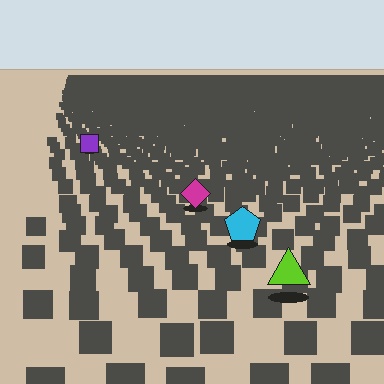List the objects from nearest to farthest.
From nearest to farthest: the lime triangle, the cyan pentagon, the magenta diamond, the purple square.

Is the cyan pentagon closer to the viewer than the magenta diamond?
Yes. The cyan pentagon is closer — you can tell from the texture gradient: the ground texture is coarser near it.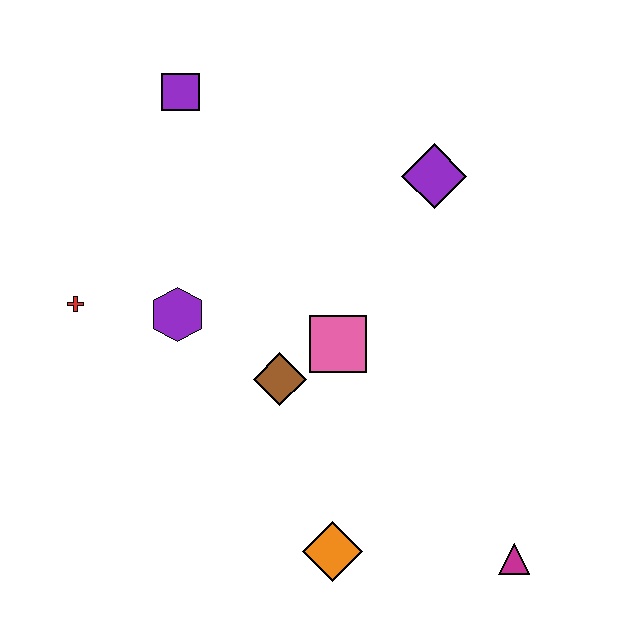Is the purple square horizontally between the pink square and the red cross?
Yes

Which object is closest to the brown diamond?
The pink square is closest to the brown diamond.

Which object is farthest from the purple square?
The magenta triangle is farthest from the purple square.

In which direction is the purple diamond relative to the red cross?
The purple diamond is to the right of the red cross.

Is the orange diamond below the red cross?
Yes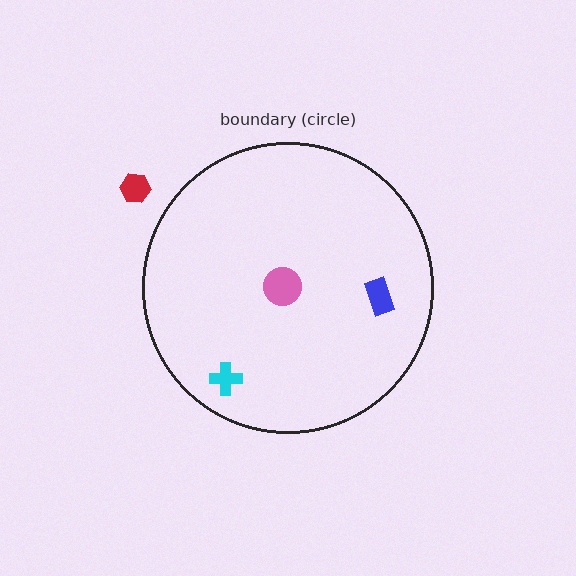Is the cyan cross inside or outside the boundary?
Inside.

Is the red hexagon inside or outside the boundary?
Outside.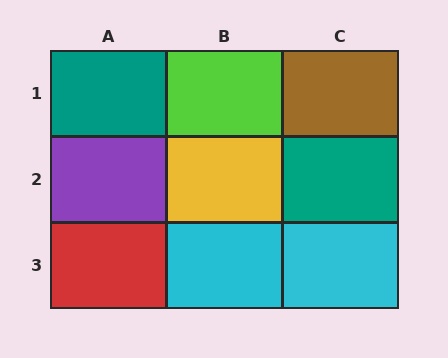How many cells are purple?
1 cell is purple.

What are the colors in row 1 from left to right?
Teal, lime, brown.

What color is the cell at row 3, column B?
Cyan.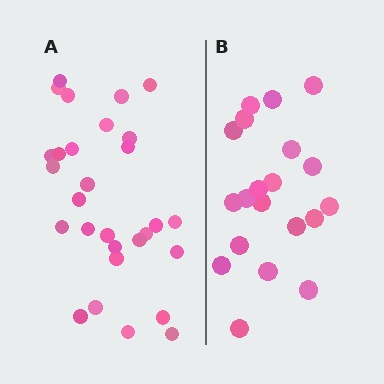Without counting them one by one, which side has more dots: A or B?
Region A (the left region) has more dots.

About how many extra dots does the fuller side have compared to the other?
Region A has roughly 8 or so more dots than region B.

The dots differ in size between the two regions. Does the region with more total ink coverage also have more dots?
No. Region B has more total ink coverage because its dots are larger, but region A actually contains more individual dots. Total area can be misleading — the number of items is what matters here.